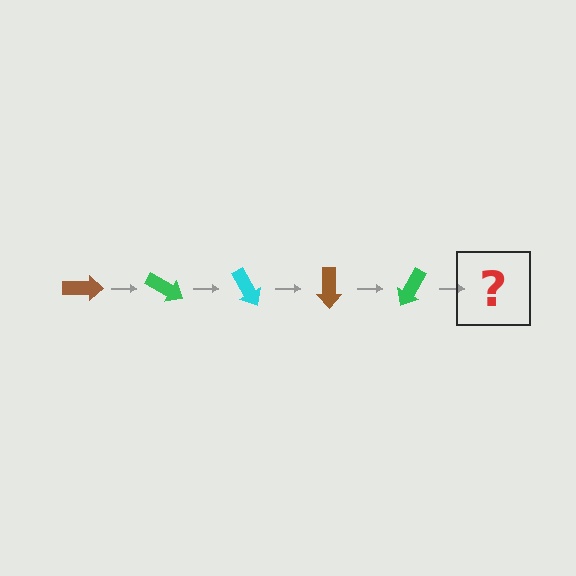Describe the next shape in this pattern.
It should be a cyan arrow, rotated 150 degrees from the start.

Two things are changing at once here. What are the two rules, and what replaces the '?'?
The two rules are that it rotates 30 degrees each step and the color cycles through brown, green, and cyan. The '?' should be a cyan arrow, rotated 150 degrees from the start.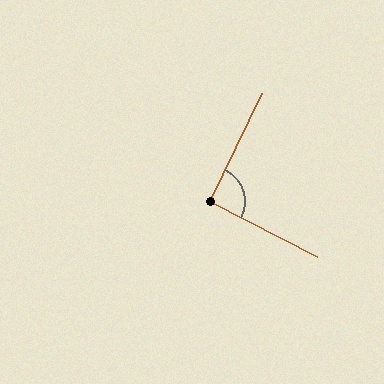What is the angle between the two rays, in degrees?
Approximately 92 degrees.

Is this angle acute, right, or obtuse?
It is approximately a right angle.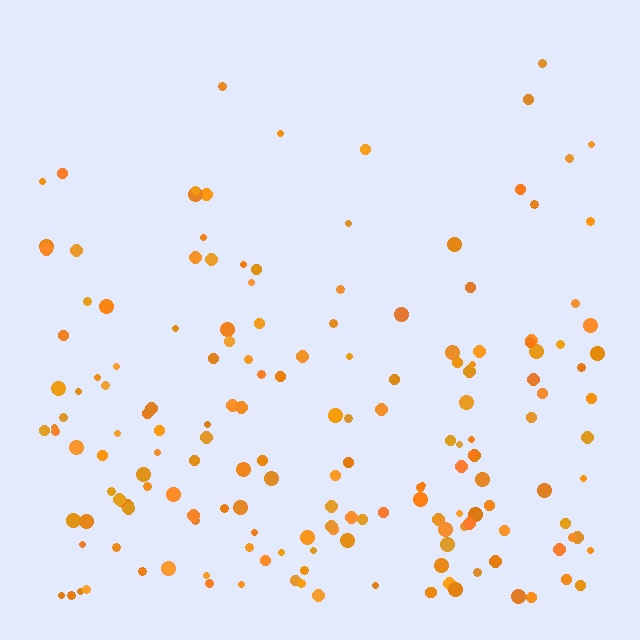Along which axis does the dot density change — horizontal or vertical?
Vertical.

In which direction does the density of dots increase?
From top to bottom, with the bottom side densest.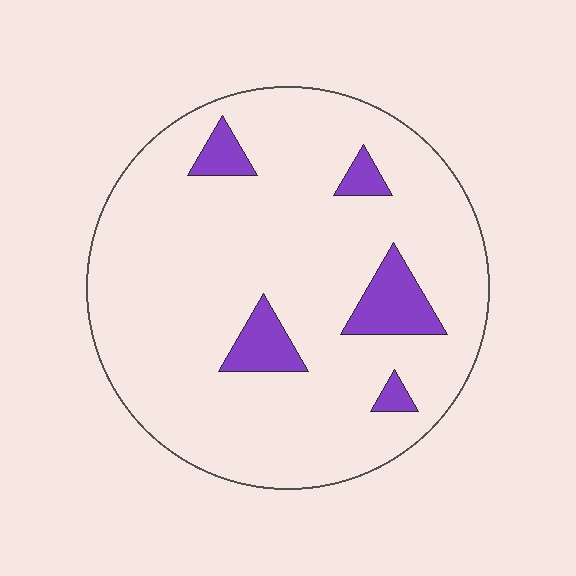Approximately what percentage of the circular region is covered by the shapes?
Approximately 10%.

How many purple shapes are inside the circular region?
5.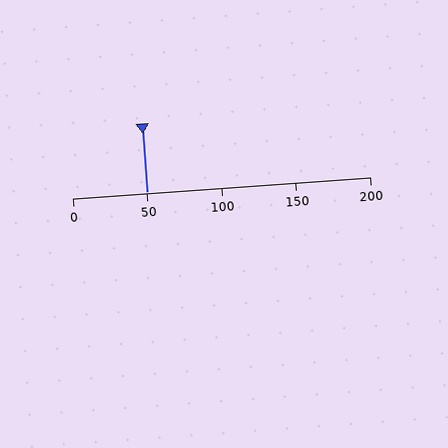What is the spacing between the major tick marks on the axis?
The major ticks are spaced 50 apart.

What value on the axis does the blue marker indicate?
The marker indicates approximately 50.